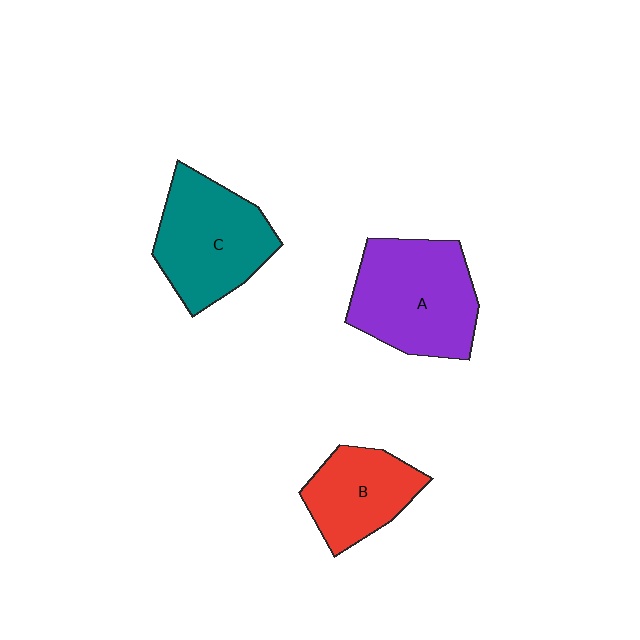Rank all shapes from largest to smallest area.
From largest to smallest: A (purple), C (teal), B (red).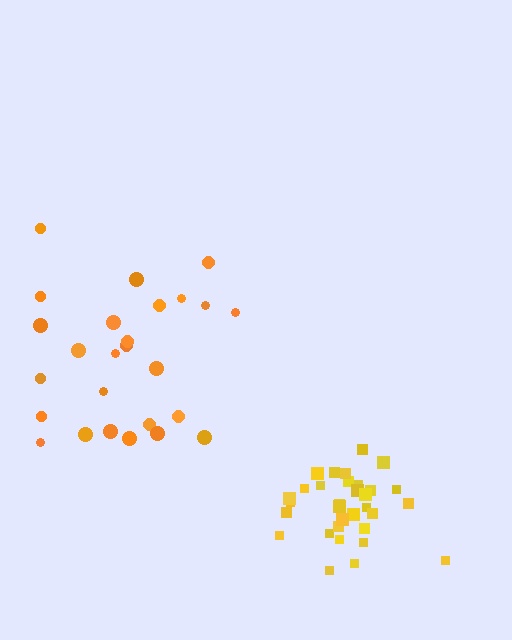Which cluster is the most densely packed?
Yellow.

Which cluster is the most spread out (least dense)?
Orange.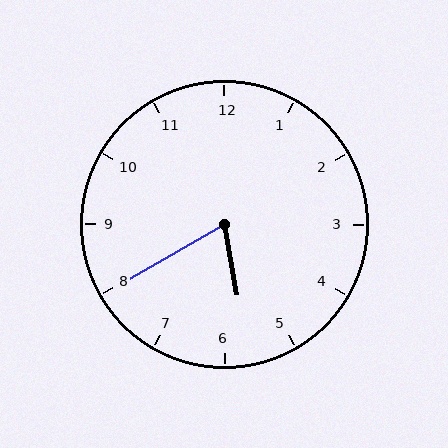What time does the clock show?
5:40.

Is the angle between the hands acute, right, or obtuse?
It is acute.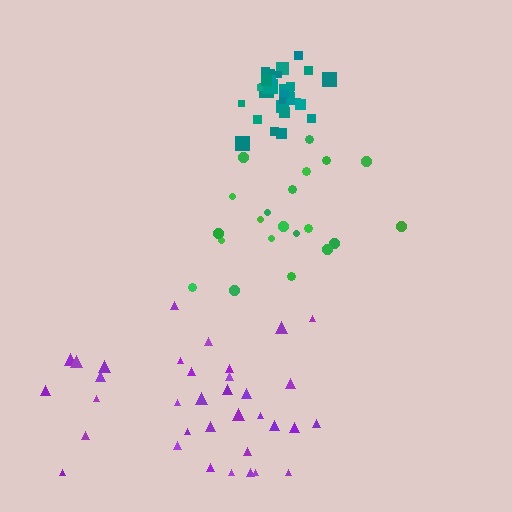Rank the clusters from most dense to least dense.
teal, green, purple.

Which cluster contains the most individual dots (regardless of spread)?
Purple (35).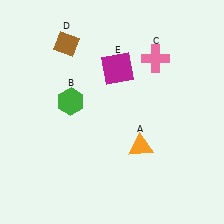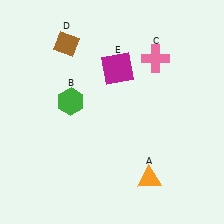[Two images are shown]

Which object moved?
The orange triangle (A) moved down.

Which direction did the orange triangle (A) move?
The orange triangle (A) moved down.